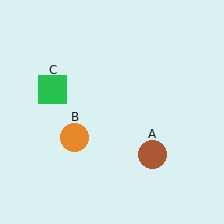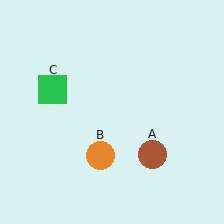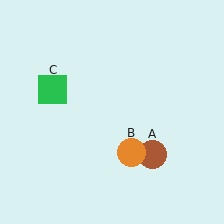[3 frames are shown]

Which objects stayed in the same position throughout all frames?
Brown circle (object A) and green square (object C) remained stationary.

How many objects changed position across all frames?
1 object changed position: orange circle (object B).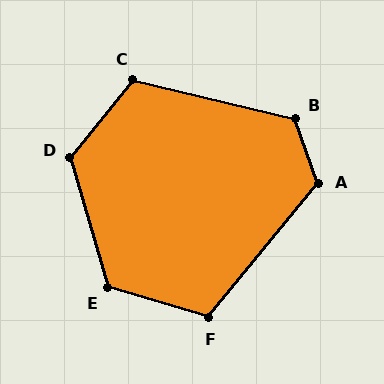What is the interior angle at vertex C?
Approximately 116 degrees (obtuse).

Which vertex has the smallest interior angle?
F, at approximately 112 degrees.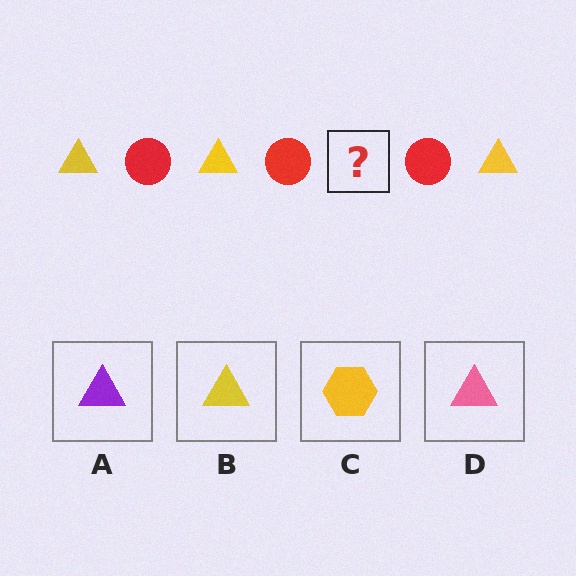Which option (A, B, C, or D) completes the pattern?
B.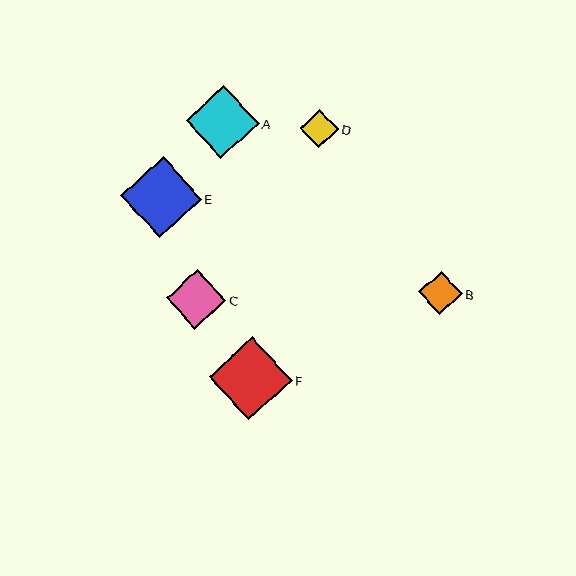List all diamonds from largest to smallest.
From largest to smallest: F, E, A, C, B, D.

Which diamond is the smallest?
Diamond D is the smallest with a size of approximately 39 pixels.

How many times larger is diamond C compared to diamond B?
Diamond C is approximately 1.4 times the size of diamond B.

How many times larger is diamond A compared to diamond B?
Diamond A is approximately 1.7 times the size of diamond B.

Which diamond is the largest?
Diamond F is the largest with a size of approximately 83 pixels.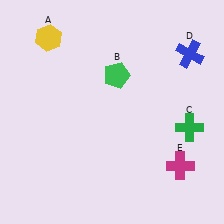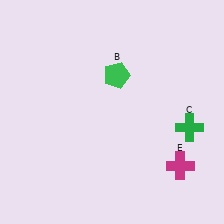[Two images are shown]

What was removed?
The blue cross (D), the yellow hexagon (A) were removed in Image 2.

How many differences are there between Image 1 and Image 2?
There are 2 differences between the two images.